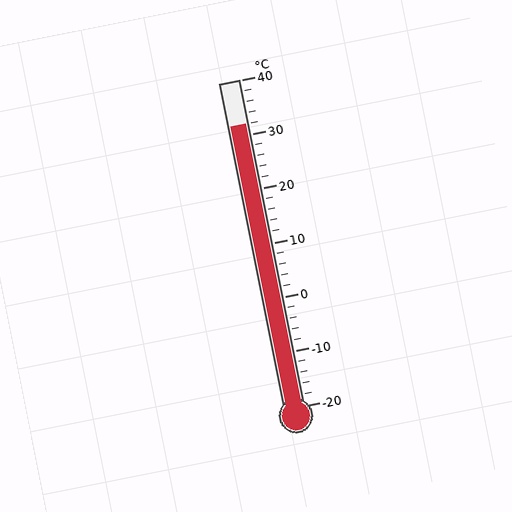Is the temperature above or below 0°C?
The temperature is above 0°C.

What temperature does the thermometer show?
The thermometer shows approximately 32°C.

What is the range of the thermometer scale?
The thermometer scale ranges from -20°C to 40°C.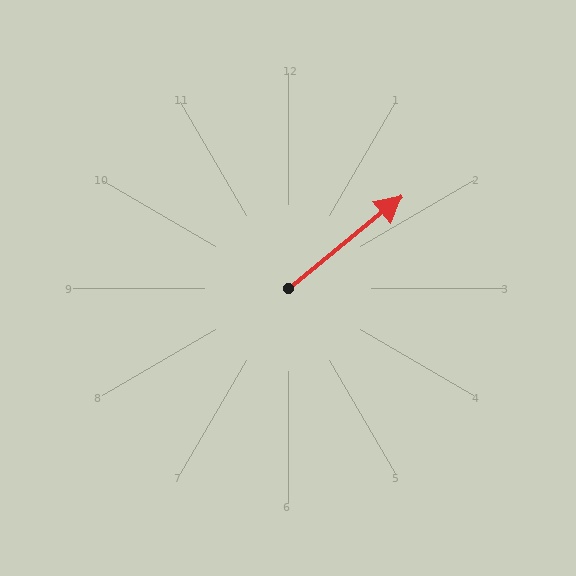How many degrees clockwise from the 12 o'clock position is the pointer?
Approximately 51 degrees.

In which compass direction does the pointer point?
Northeast.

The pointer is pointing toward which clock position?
Roughly 2 o'clock.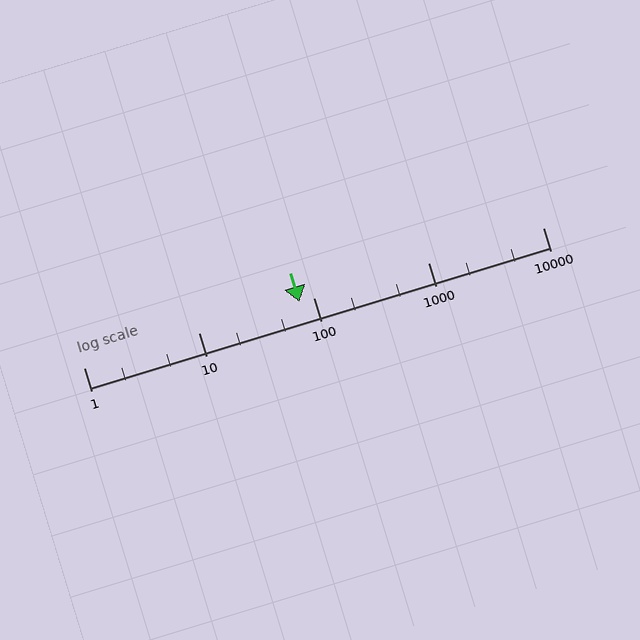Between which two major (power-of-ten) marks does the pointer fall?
The pointer is between 10 and 100.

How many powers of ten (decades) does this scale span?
The scale spans 4 decades, from 1 to 10000.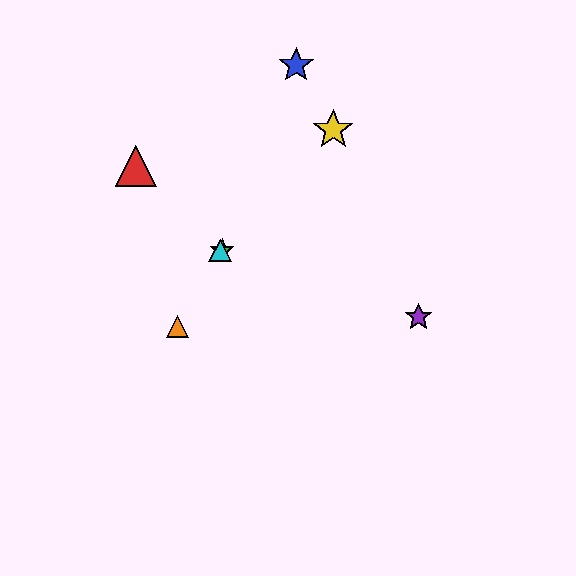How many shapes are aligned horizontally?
2 shapes (the green star, the cyan triangle) are aligned horizontally.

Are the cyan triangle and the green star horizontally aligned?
Yes, both are at y≈251.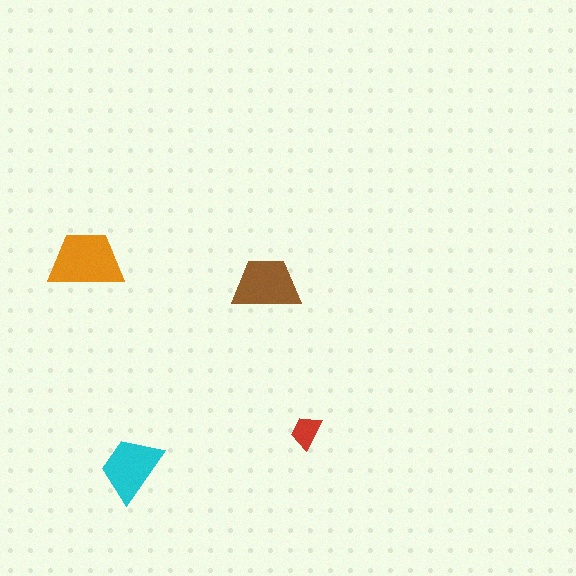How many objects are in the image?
There are 4 objects in the image.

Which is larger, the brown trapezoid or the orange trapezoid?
The orange one.